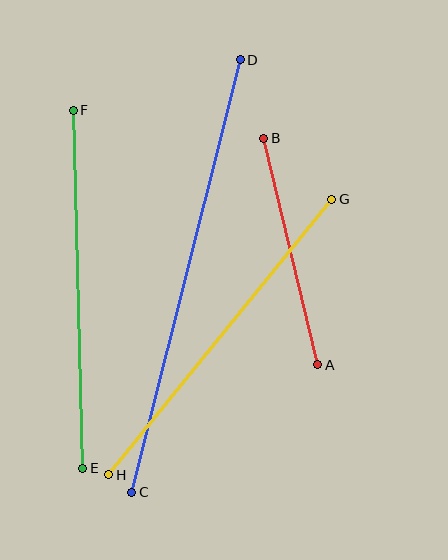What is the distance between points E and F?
The distance is approximately 358 pixels.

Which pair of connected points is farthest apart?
Points C and D are farthest apart.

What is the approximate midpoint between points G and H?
The midpoint is at approximately (220, 337) pixels.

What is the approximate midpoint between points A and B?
The midpoint is at approximately (291, 251) pixels.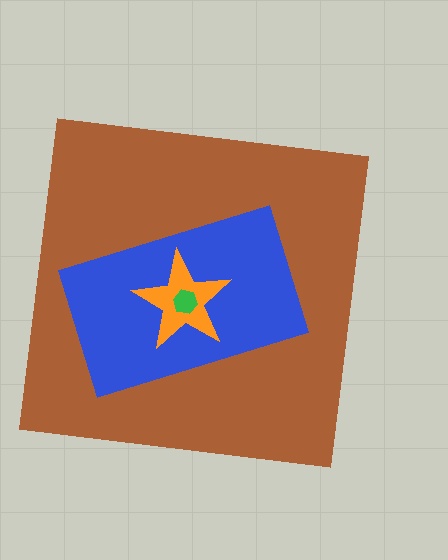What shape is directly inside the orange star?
The green hexagon.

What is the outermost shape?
The brown square.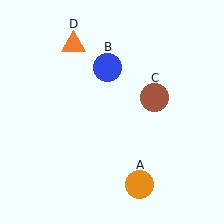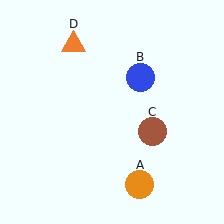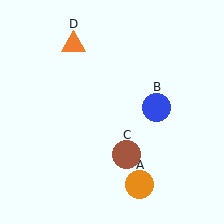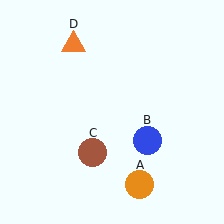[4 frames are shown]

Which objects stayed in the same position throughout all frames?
Orange circle (object A) and orange triangle (object D) remained stationary.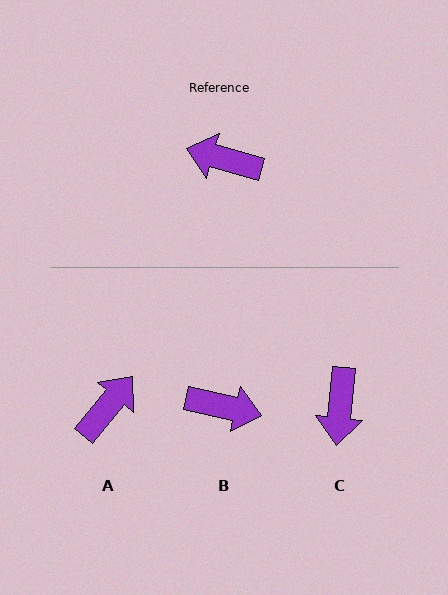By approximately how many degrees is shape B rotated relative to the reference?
Approximately 177 degrees clockwise.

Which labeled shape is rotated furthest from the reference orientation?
B, about 177 degrees away.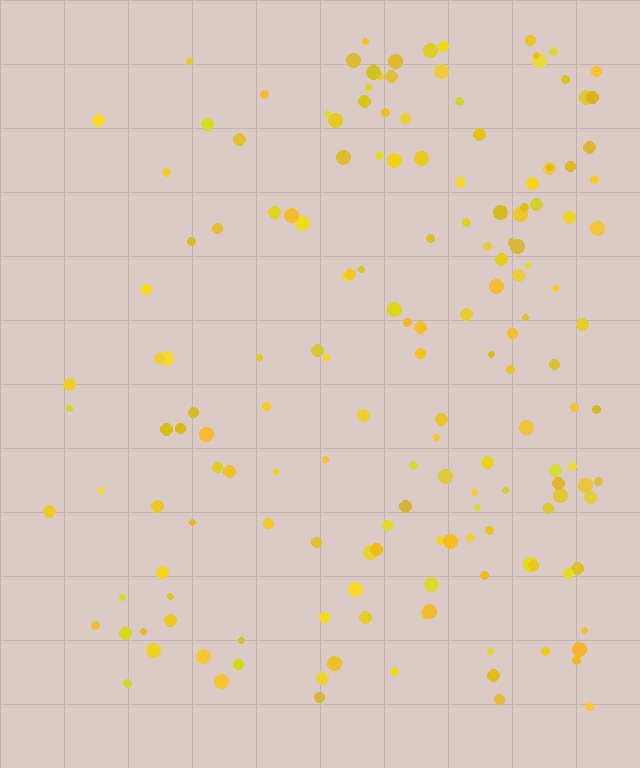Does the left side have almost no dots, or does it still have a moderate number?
Still a moderate number, just noticeably fewer than the right.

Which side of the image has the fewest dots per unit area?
The left.